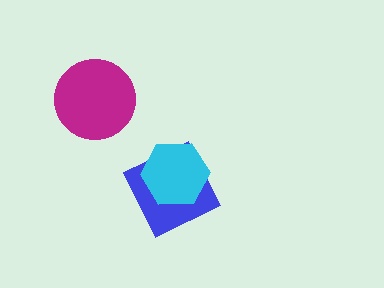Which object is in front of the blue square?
The cyan hexagon is in front of the blue square.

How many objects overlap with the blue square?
1 object overlaps with the blue square.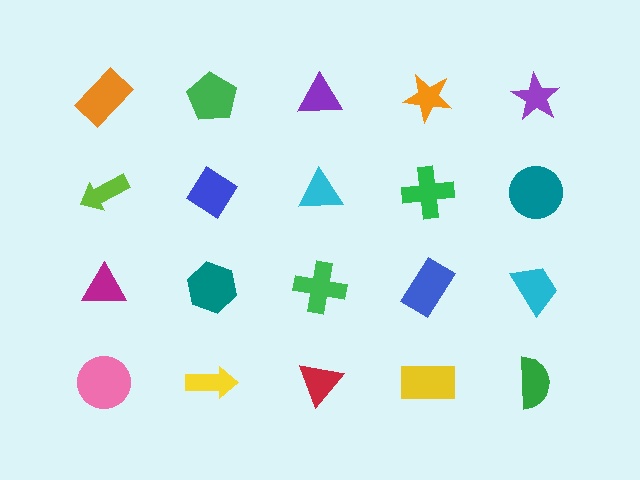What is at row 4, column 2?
A yellow arrow.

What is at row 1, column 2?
A green pentagon.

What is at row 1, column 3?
A purple triangle.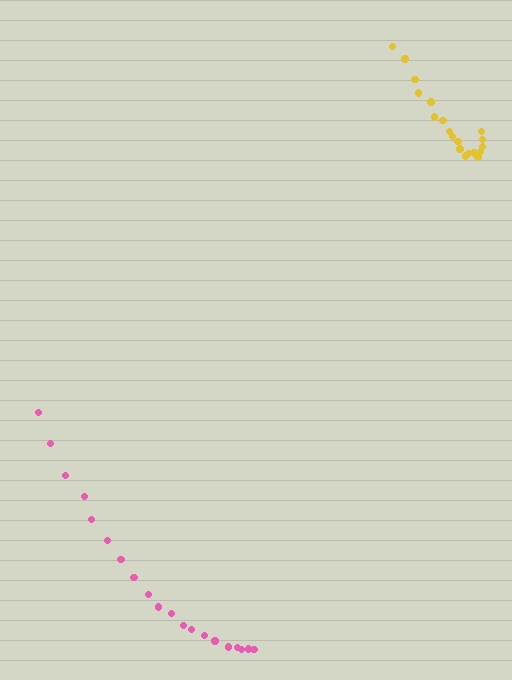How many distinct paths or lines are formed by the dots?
There are 2 distinct paths.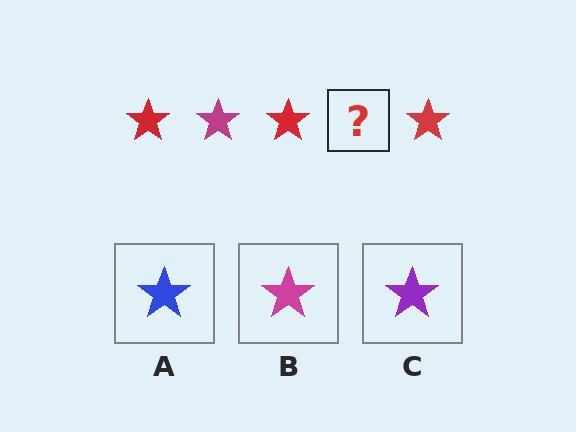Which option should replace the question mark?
Option B.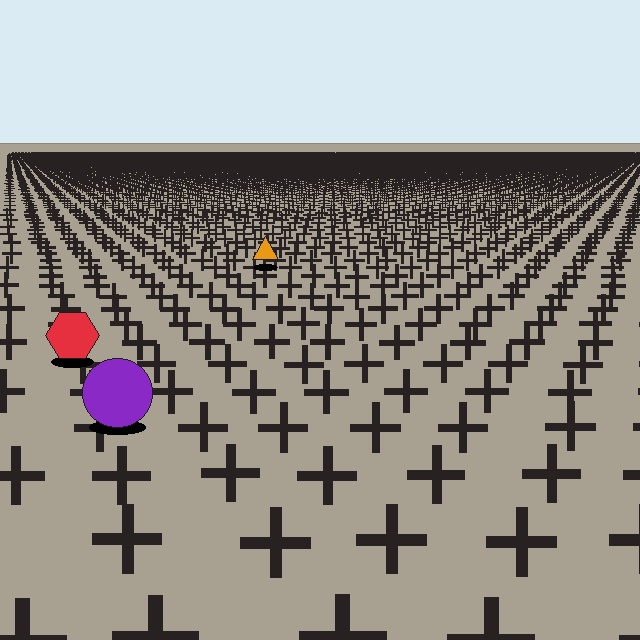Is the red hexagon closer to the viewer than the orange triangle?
Yes. The red hexagon is closer — you can tell from the texture gradient: the ground texture is coarser near it.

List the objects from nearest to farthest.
From nearest to farthest: the purple circle, the red hexagon, the orange triangle.